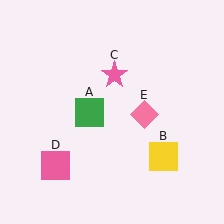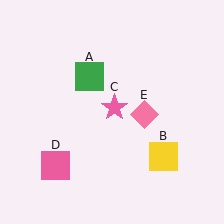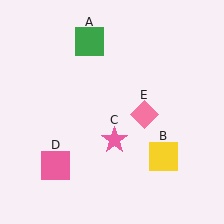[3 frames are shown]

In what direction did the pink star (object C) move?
The pink star (object C) moved down.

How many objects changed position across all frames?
2 objects changed position: green square (object A), pink star (object C).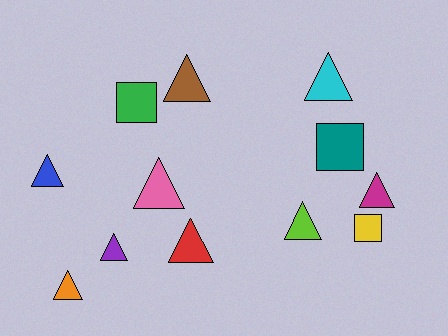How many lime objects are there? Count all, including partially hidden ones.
There is 1 lime object.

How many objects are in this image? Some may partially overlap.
There are 12 objects.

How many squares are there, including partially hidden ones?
There are 3 squares.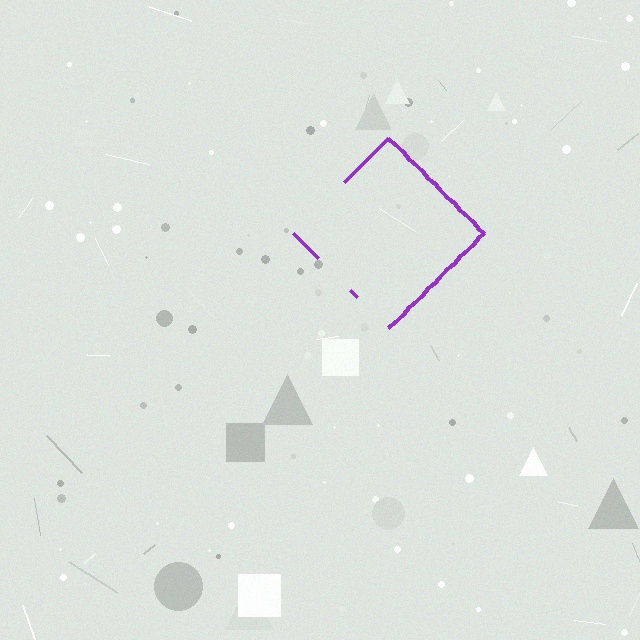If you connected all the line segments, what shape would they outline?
They would outline a diamond.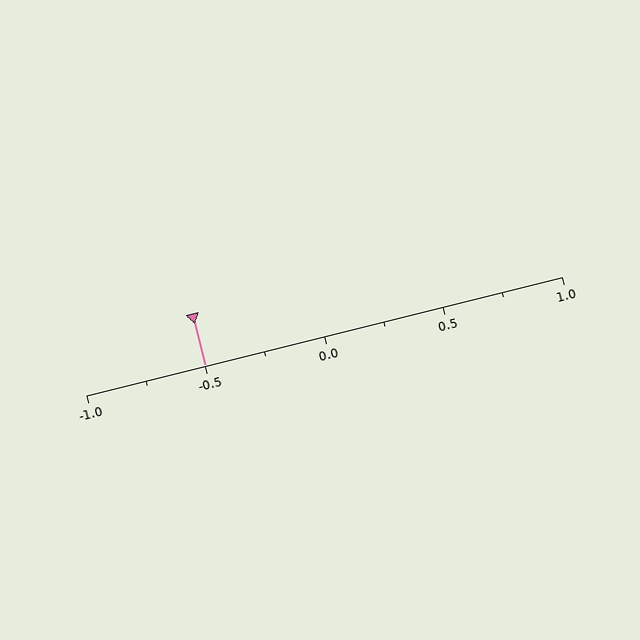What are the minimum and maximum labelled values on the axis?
The axis runs from -1.0 to 1.0.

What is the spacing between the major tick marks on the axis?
The major ticks are spaced 0.5 apart.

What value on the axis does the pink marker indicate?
The marker indicates approximately -0.5.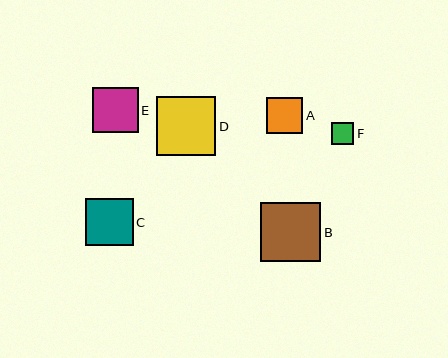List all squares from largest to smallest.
From largest to smallest: B, D, C, E, A, F.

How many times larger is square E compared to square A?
Square E is approximately 1.2 times the size of square A.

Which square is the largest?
Square B is the largest with a size of approximately 60 pixels.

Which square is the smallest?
Square F is the smallest with a size of approximately 23 pixels.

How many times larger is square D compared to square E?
Square D is approximately 1.3 times the size of square E.